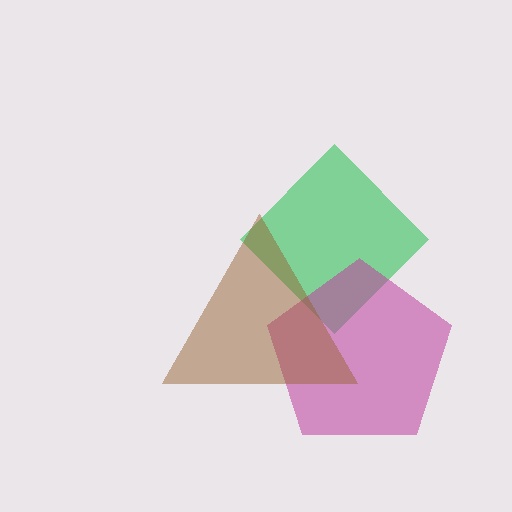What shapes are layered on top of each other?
The layered shapes are: a green diamond, a magenta pentagon, a brown triangle.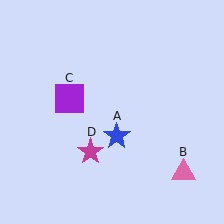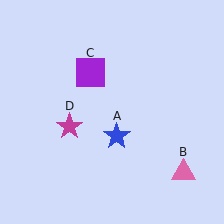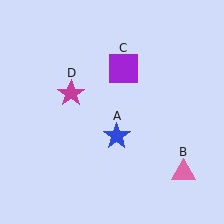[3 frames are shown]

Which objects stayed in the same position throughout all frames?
Blue star (object A) and pink triangle (object B) remained stationary.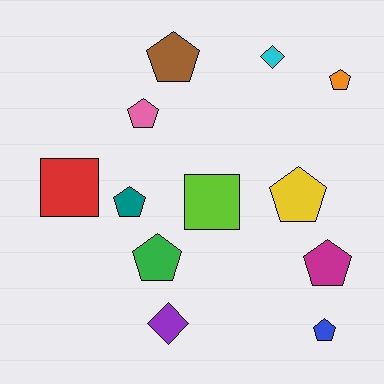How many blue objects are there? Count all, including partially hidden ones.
There is 1 blue object.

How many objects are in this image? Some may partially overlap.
There are 12 objects.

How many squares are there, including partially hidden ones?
There are 2 squares.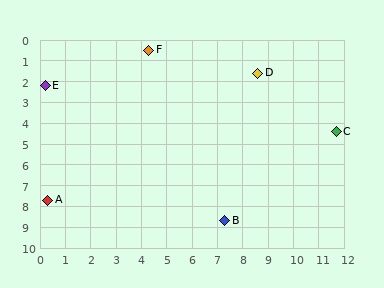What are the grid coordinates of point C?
Point C is at approximately (11.7, 4.4).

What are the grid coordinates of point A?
Point A is at approximately (0.3, 7.7).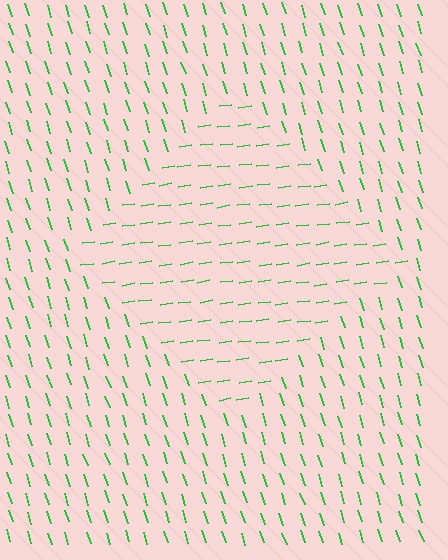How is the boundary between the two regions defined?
The boundary is defined purely by a change in line orientation (approximately 81 degrees difference). All lines are the same color and thickness.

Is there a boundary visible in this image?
Yes, there is a texture boundary formed by a change in line orientation.